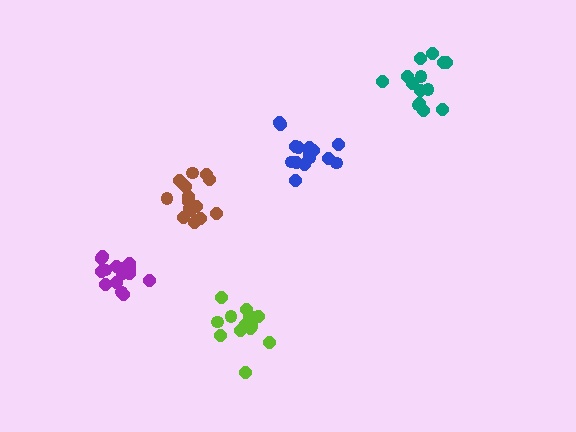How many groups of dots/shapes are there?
There are 5 groups.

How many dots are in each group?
Group 1: 15 dots, Group 2: 16 dots, Group 3: 16 dots, Group 4: 14 dots, Group 5: 14 dots (75 total).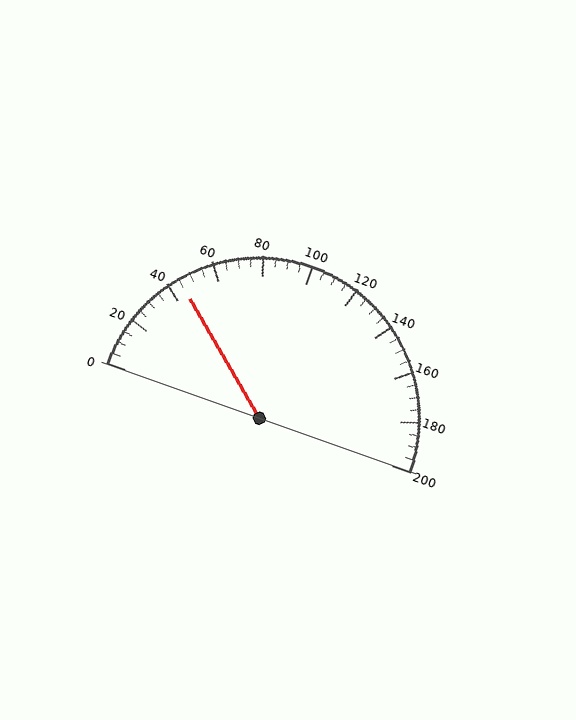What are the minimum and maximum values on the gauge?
The gauge ranges from 0 to 200.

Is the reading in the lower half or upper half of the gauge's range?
The reading is in the lower half of the range (0 to 200).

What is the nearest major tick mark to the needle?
The nearest major tick mark is 40.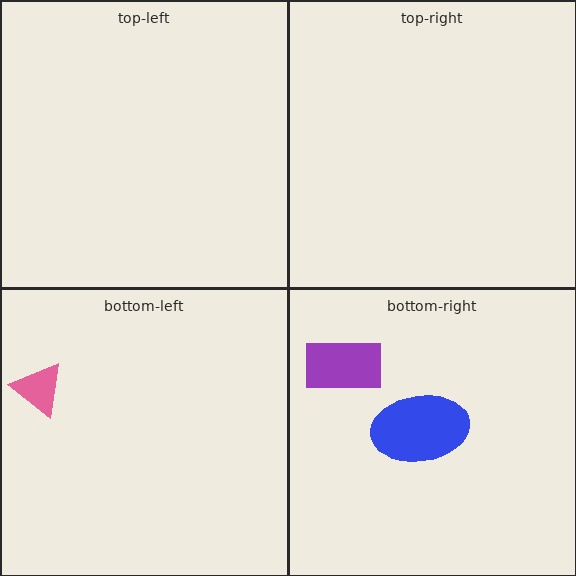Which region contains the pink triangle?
The bottom-left region.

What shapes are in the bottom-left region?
The pink triangle.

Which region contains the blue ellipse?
The bottom-right region.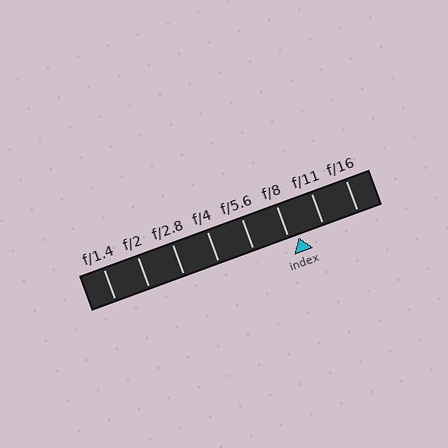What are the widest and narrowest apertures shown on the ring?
The widest aperture shown is f/1.4 and the narrowest is f/16.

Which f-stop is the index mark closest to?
The index mark is closest to f/8.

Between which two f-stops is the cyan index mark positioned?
The index mark is between f/8 and f/11.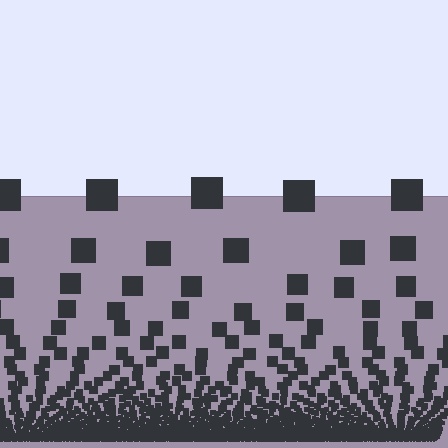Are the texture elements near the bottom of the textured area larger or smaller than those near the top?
Smaller. The gradient is inverted — elements near the bottom are smaller and denser.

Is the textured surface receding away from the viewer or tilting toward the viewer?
The surface appears to tilt toward the viewer. Texture elements get larger and sparser toward the top.